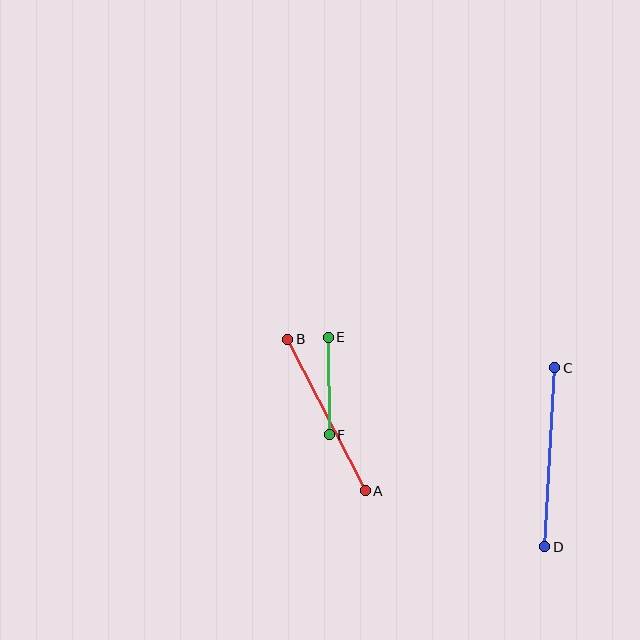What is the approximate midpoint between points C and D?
The midpoint is at approximately (550, 457) pixels.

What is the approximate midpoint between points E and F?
The midpoint is at approximately (329, 386) pixels.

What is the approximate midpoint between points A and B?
The midpoint is at approximately (326, 415) pixels.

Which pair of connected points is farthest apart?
Points C and D are farthest apart.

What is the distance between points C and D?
The distance is approximately 179 pixels.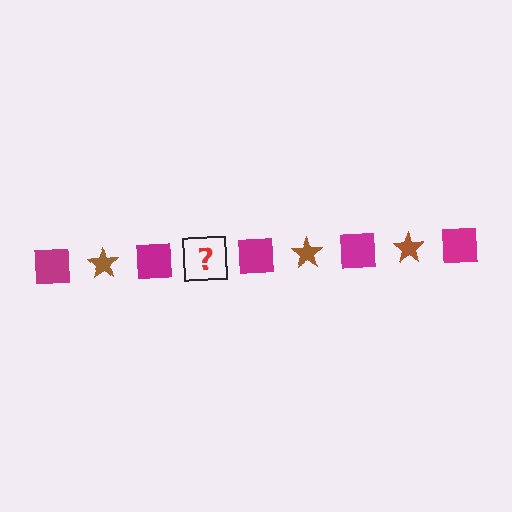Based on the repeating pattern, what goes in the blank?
The blank should be a brown star.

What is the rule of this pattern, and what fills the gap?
The rule is that the pattern alternates between magenta square and brown star. The gap should be filled with a brown star.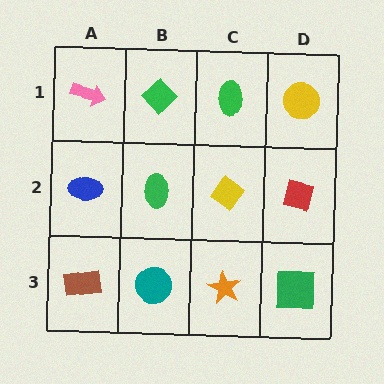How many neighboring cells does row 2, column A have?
3.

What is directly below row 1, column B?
A green ellipse.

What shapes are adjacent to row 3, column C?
A yellow diamond (row 2, column C), a teal circle (row 3, column B), a green square (row 3, column D).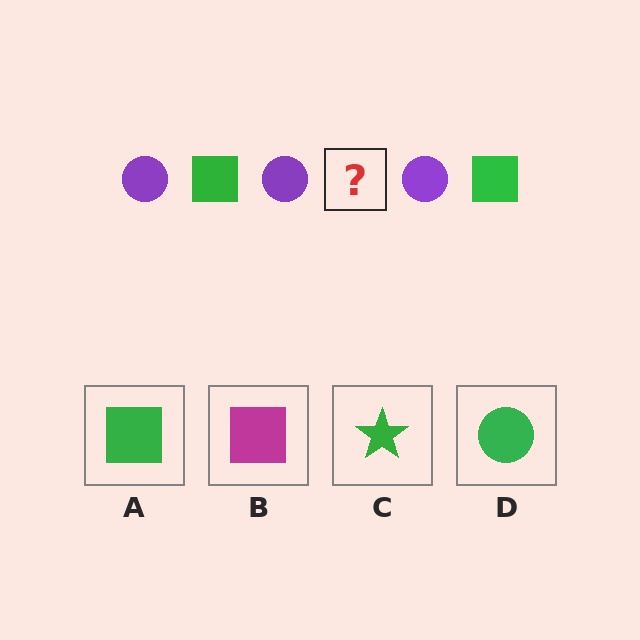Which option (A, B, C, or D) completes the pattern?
A.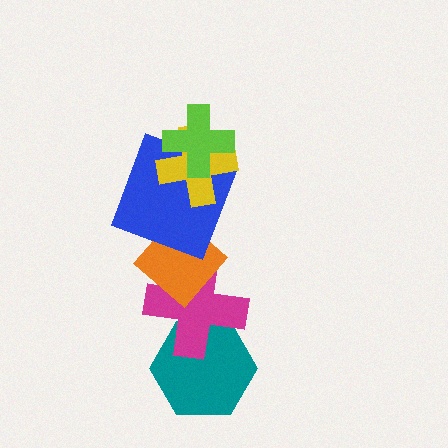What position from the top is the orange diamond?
The orange diamond is 4th from the top.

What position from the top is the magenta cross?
The magenta cross is 5th from the top.